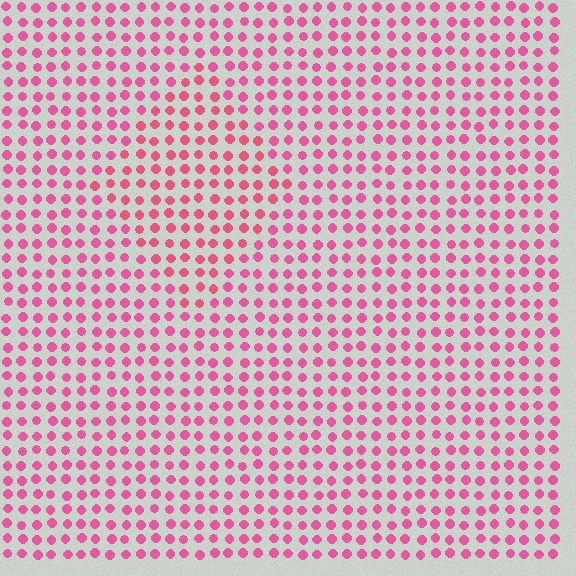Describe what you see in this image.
The image is filled with small pink elements in a uniform arrangement. A diamond-shaped region is visible where the elements are tinted to a slightly different hue, forming a subtle color boundary.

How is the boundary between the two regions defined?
The boundary is defined purely by a slight shift in hue (about 16 degrees). Spacing, size, and orientation are identical on both sides.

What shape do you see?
I see a diamond.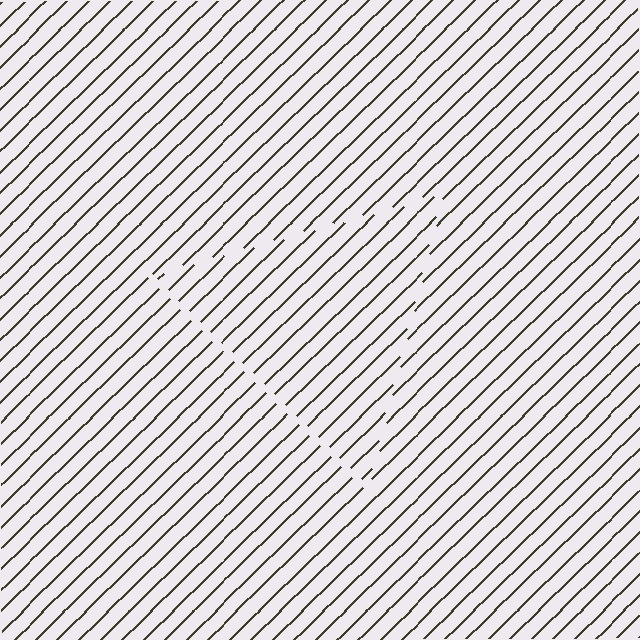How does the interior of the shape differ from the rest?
The interior of the shape contains the same grating, shifted by half a period — the contour is defined by the phase discontinuity where line-ends from the inner and outer gratings abut.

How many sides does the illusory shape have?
3 sides — the line-ends trace a triangle.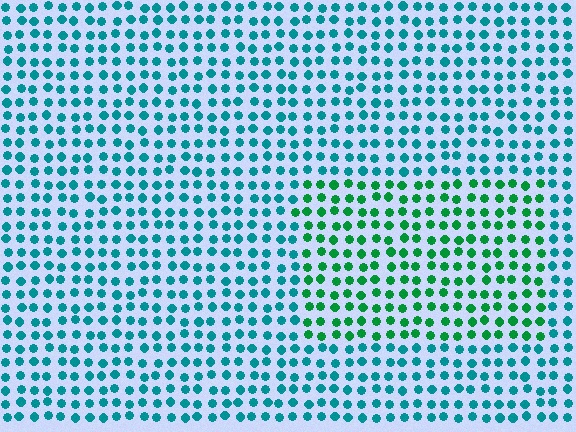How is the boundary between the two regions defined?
The boundary is defined purely by a slight shift in hue (about 40 degrees). Spacing, size, and orientation are identical on both sides.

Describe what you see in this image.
The image is filled with small teal elements in a uniform arrangement. A rectangle-shaped region is visible where the elements are tinted to a slightly different hue, forming a subtle color boundary.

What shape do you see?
I see a rectangle.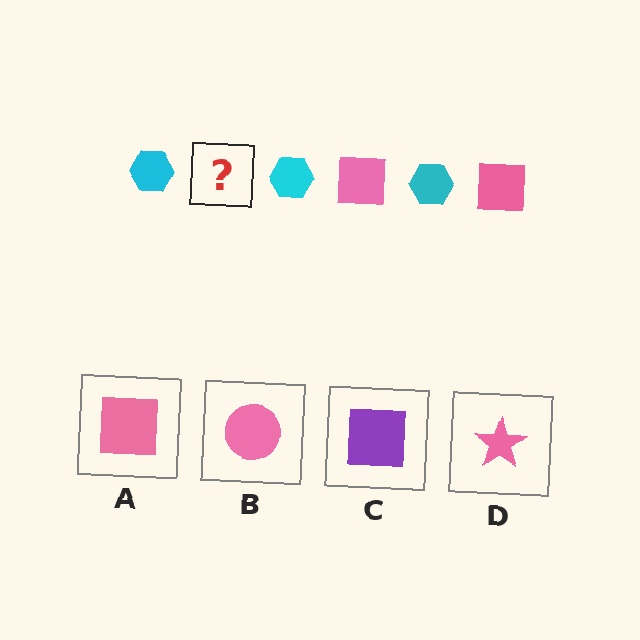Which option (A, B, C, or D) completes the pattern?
A.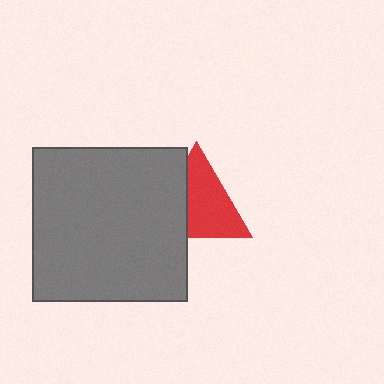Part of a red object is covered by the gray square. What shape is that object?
It is a triangle.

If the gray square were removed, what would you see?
You would see the complete red triangle.